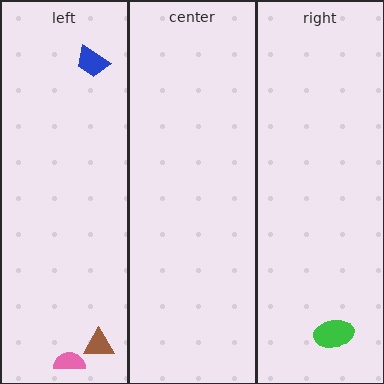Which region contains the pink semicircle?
The left region.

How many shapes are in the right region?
1.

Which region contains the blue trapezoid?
The left region.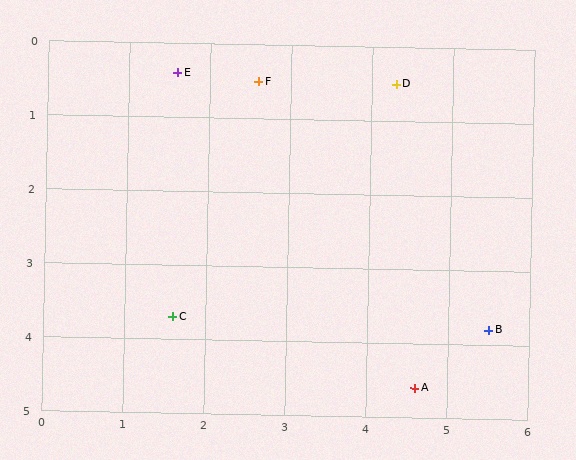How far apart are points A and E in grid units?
Points A and E are about 5.2 grid units apart.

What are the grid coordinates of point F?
Point F is at approximately (2.6, 0.5).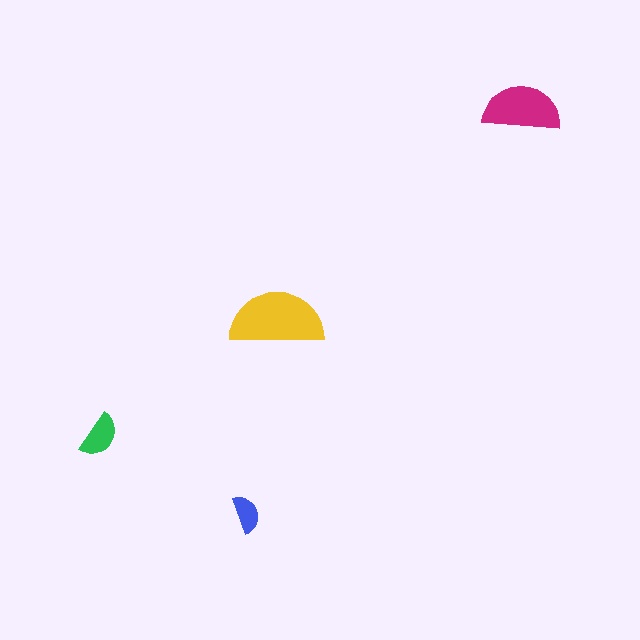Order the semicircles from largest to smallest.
the yellow one, the magenta one, the green one, the blue one.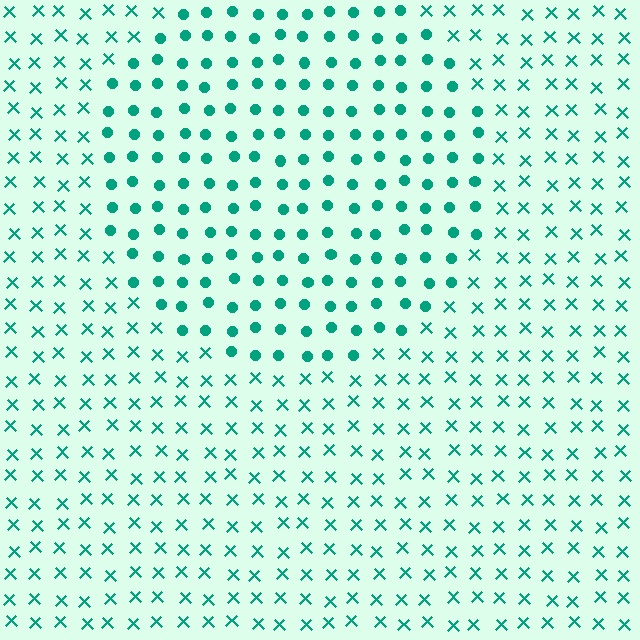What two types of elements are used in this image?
The image uses circles inside the circle region and X marks outside it.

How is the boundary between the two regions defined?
The boundary is defined by a change in element shape: circles inside vs. X marks outside. All elements share the same color and spacing.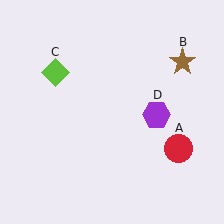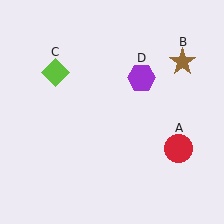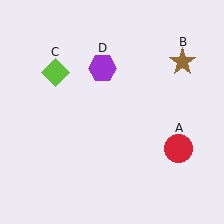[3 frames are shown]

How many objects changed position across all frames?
1 object changed position: purple hexagon (object D).